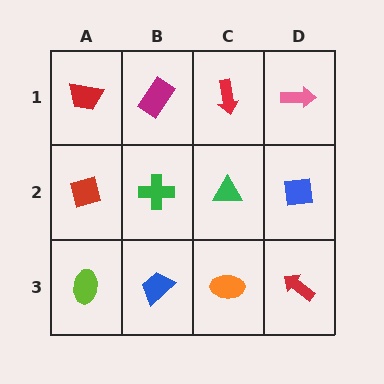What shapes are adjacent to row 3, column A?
A red square (row 2, column A), a blue trapezoid (row 3, column B).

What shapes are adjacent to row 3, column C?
A green triangle (row 2, column C), a blue trapezoid (row 3, column B), a red arrow (row 3, column D).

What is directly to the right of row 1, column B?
A red arrow.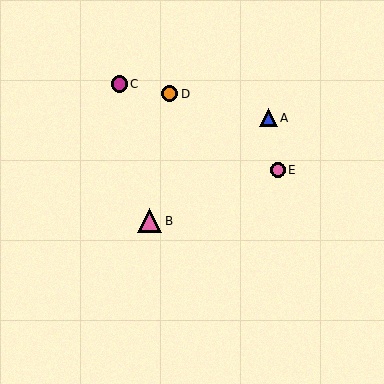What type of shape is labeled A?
Shape A is a blue triangle.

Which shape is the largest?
The pink triangle (labeled B) is the largest.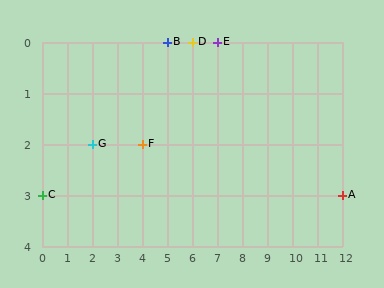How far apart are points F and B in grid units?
Points F and B are 1 column and 2 rows apart (about 2.2 grid units diagonally).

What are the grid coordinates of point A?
Point A is at grid coordinates (12, 3).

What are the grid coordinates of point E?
Point E is at grid coordinates (7, 0).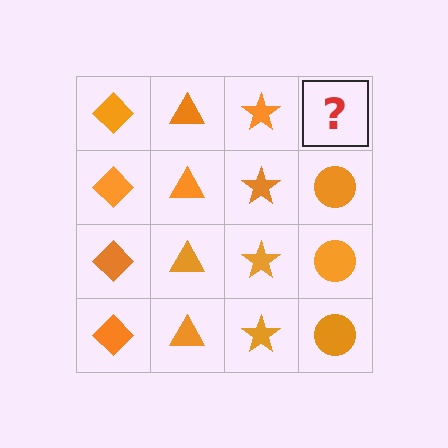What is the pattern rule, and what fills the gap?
The rule is that each column has a consistent shape. The gap should be filled with an orange circle.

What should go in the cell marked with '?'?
The missing cell should contain an orange circle.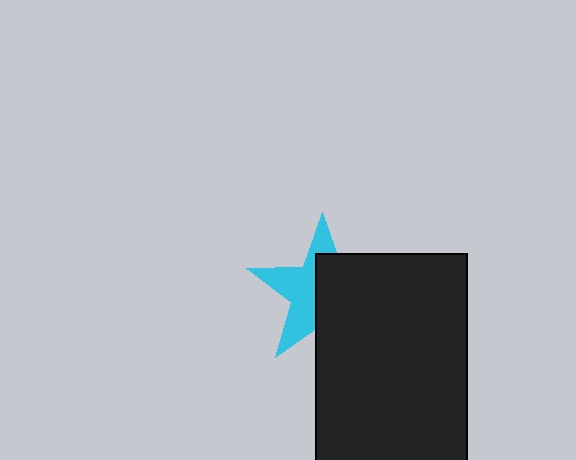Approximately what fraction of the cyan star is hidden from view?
Roughly 52% of the cyan star is hidden behind the black rectangle.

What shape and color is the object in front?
The object in front is a black rectangle.